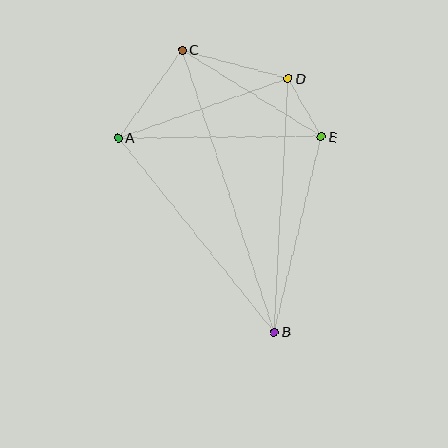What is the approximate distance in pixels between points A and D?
The distance between A and D is approximately 180 pixels.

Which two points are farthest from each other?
Points B and C are farthest from each other.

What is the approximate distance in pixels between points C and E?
The distance between C and E is approximately 164 pixels.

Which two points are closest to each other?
Points D and E are closest to each other.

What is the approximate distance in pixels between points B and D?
The distance between B and D is approximately 254 pixels.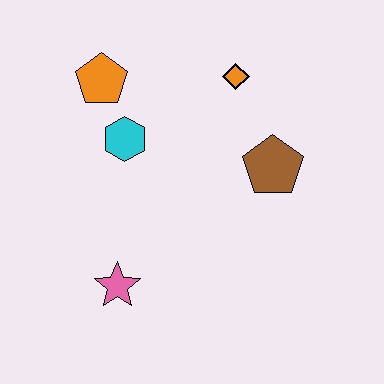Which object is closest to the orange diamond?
The brown pentagon is closest to the orange diamond.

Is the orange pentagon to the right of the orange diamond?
No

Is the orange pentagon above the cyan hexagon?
Yes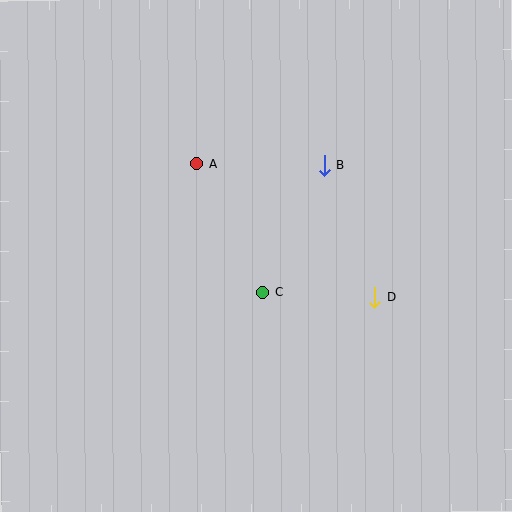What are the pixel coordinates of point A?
Point A is at (197, 164).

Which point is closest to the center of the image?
Point C at (263, 292) is closest to the center.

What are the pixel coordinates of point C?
Point C is at (263, 292).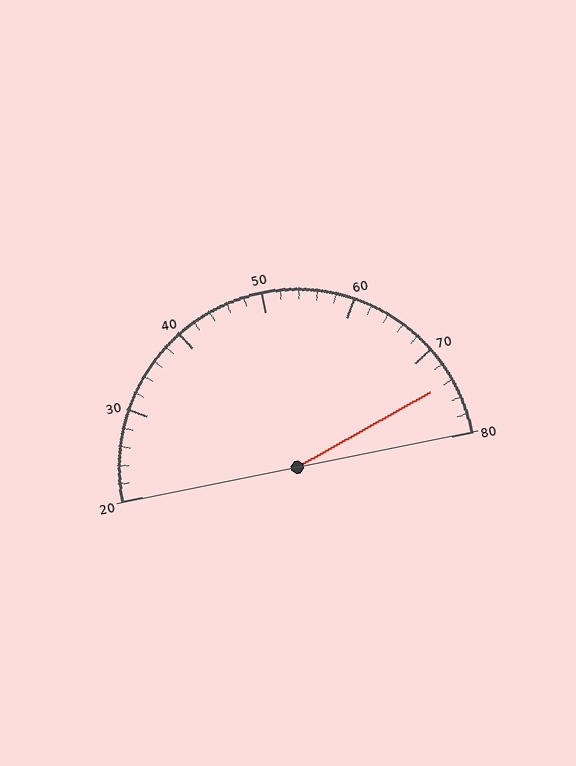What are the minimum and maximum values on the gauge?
The gauge ranges from 20 to 80.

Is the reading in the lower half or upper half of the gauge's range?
The reading is in the upper half of the range (20 to 80).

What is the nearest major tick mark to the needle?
The nearest major tick mark is 70.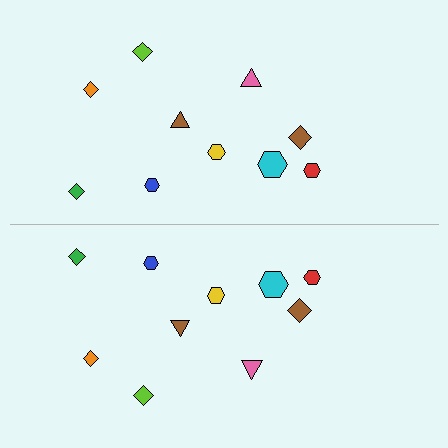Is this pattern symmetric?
Yes, this pattern has bilateral (reflection) symmetry.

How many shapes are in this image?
There are 20 shapes in this image.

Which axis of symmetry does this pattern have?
The pattern has a horizontal axis of symmetry running through the center of the image.